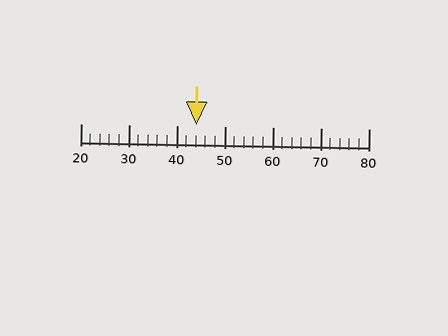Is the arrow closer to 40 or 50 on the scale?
The arrow is closer to 40.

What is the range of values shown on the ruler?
The ruler shows values from 20 to 80.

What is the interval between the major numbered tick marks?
The major tick marks are spaced 10 units apart.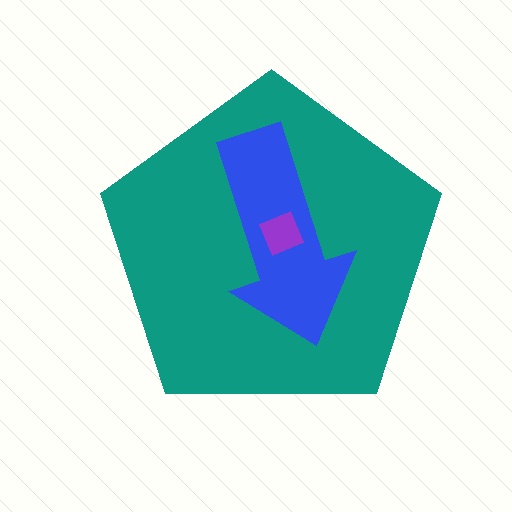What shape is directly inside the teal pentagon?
The blue arrow.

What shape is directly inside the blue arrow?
The purple diamond.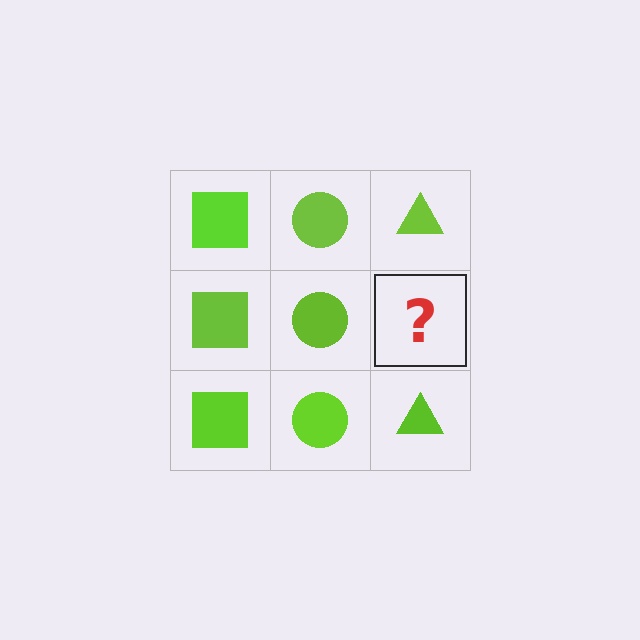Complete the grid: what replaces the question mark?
The question mark should be replaced with a lime triangle.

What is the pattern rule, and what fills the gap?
The rule is that each column has a consistent shape. The gap should be filled with a lime triangle.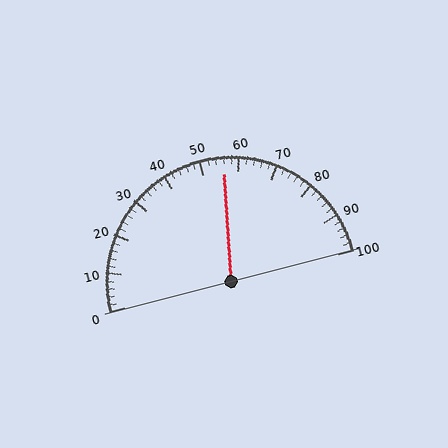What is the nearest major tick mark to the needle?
The nearest major tick mark is 60.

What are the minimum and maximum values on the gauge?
The gauge ranges from 0 to 100.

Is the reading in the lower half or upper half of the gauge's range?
The reading is in the upper half of the range (0 to 100).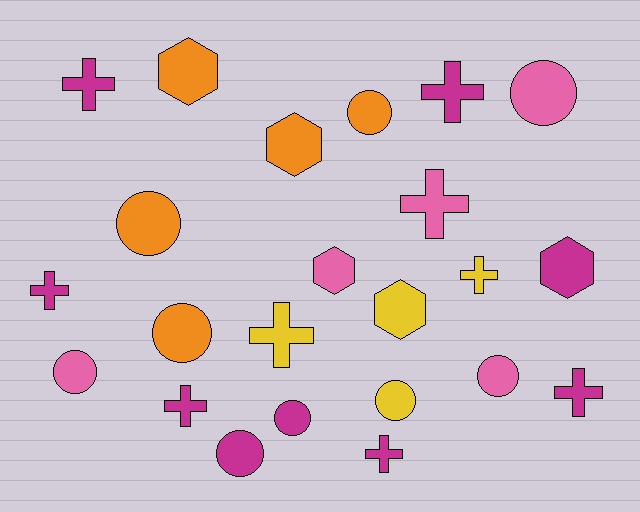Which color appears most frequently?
Magenta, with 9 objects.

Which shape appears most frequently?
Cross, with 9 objects.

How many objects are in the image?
There are 23 objects.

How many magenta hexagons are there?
There is 1 magenta hexagon.